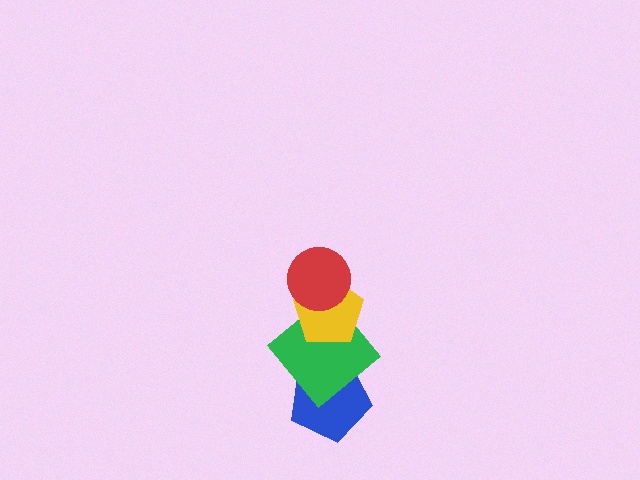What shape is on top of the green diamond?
The yellow pentagon is on top of the green diamond.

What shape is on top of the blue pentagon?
The green diamond is on top of the blue pentagon.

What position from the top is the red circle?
The red circle is 1st from the top.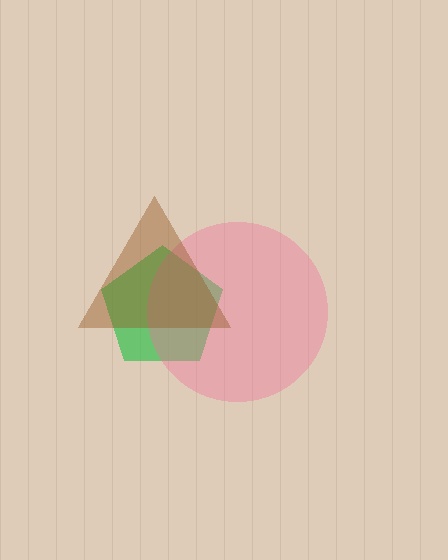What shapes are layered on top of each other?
The layered shapes are: a green pentagon, a pink circle, a brown triangle.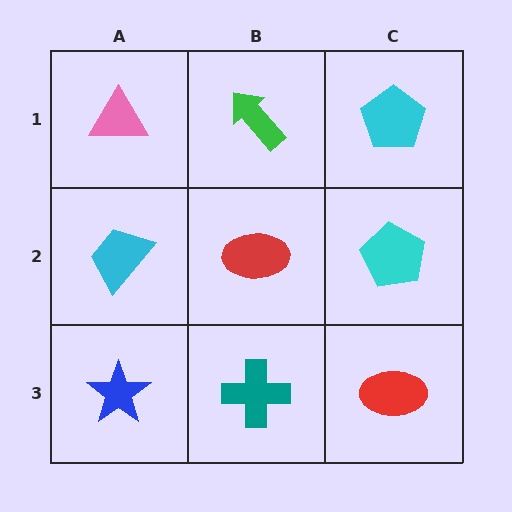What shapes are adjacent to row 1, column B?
A red ellipse (row 2, column B), a pink triangle (row 1, column A), a cyan pentagon (row 1, column C).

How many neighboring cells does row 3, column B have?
3.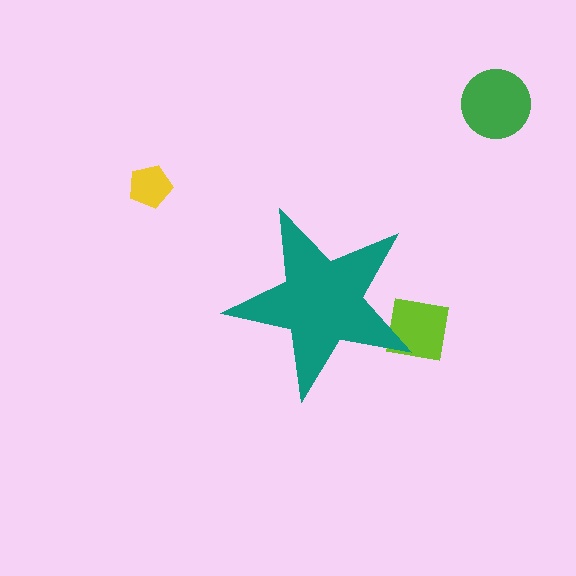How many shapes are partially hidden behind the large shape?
1 shape is partially hidden.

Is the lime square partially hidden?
Yes, the lime square is partially hidden behind the teal star.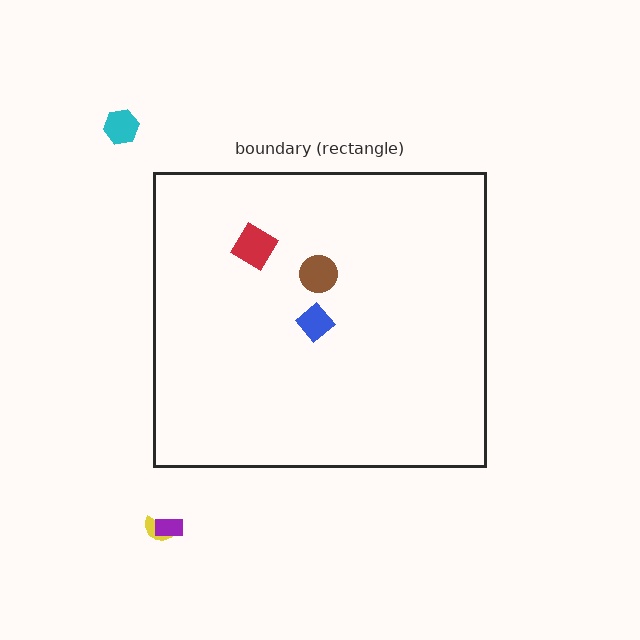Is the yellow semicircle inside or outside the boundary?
Outside.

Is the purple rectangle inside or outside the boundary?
Outside.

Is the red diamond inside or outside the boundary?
Inside.